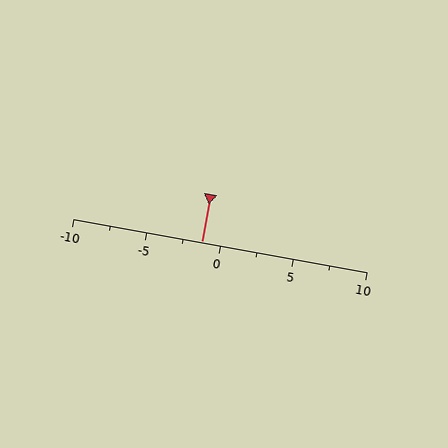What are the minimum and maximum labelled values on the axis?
The axis runs from -10 to 10.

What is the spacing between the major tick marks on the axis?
The major ticks are spaced 5 apart.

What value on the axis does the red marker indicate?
The marker indicates approximately -1.2.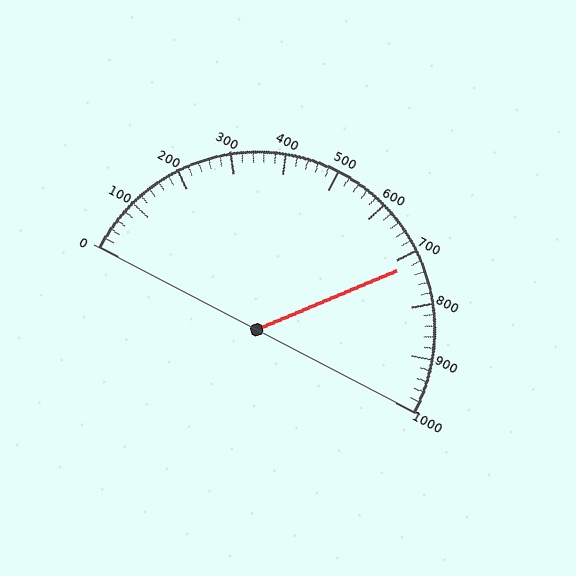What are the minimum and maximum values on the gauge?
The gauge ranges from 0 to 1000.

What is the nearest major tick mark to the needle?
The nearest major tick mark is 700.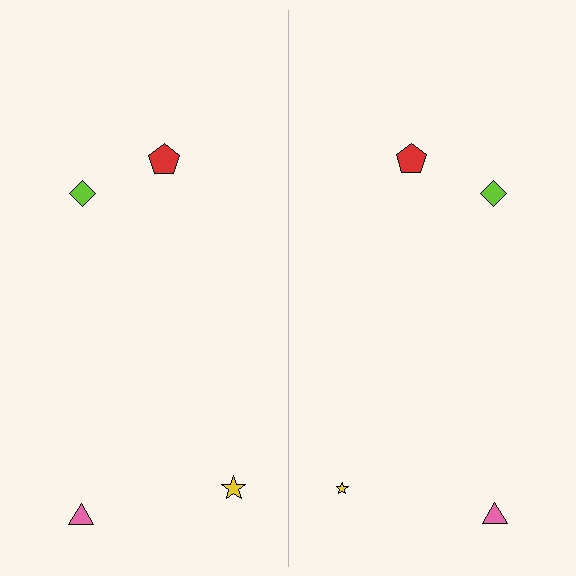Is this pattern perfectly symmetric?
No, the pattern is not perfectly symmetric. The yellow star on the right side has a different size than its mirror counterpart.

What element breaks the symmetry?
The yellow star on the right side has a different size than its mirror counterpart.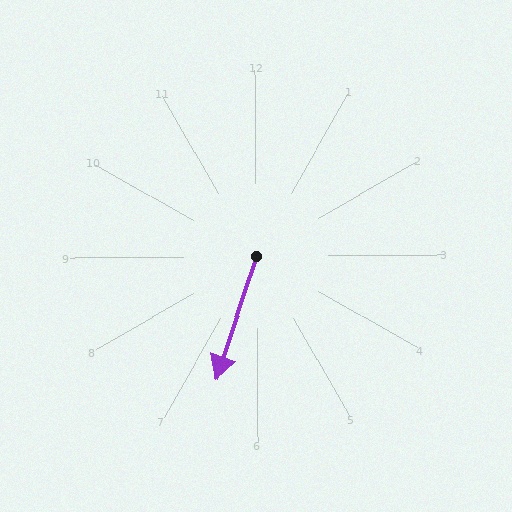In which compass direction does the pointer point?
South.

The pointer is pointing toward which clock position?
Roughly 7 o'clock.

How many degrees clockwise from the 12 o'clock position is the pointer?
Approximately 199 degrees.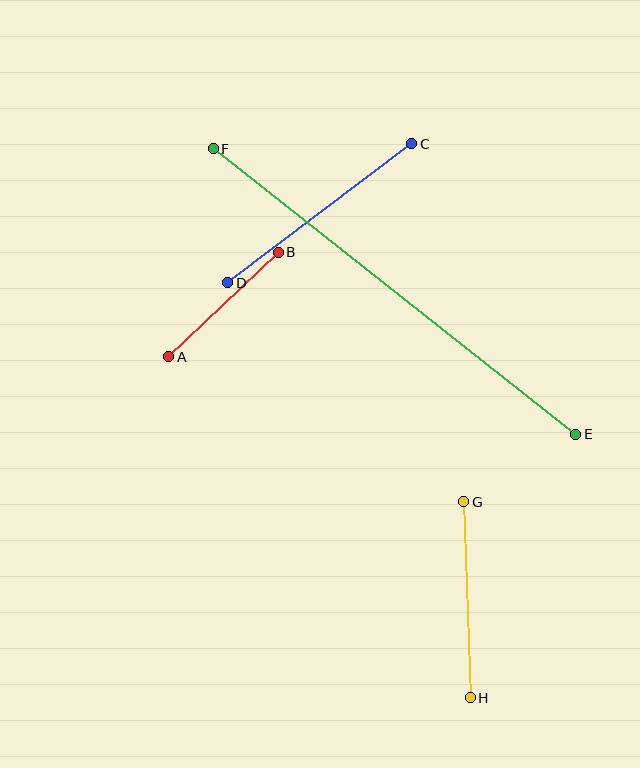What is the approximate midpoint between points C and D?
The midpoint is at approximately (320, 213) pixels.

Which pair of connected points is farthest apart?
Points E and F are farthest apart.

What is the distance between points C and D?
The distance is approximately 231 pixels.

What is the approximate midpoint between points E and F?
The midpoint is at approximately (395, 291) pixels.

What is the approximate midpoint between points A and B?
The midpoint is at approximately (224, 304) pixels.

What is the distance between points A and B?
The distance is approximately 151 pixels.